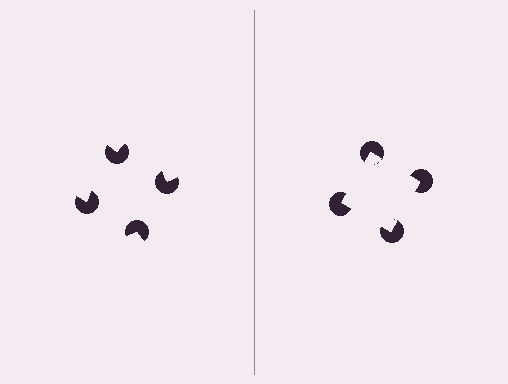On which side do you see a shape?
An illusory square appears on the right side. On the left side the wedge cuts are rotated, so no coherent shape forms.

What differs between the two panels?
The pac-man discs are positioned identically on both sides; only the wedge orientations differ. On the right they align to a square; on the left they are misaligned.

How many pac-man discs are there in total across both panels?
8 — 4 on each side.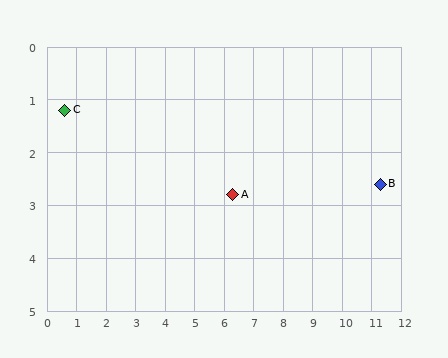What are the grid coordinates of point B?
Point B is at approximately (11.3, 2.6).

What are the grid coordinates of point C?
Point C is at approximately (0.6, 1.2).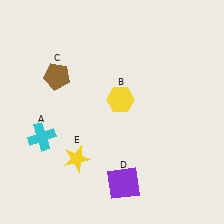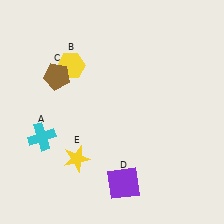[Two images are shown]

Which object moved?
The yellow hexagon (B) moved left.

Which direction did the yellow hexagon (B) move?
The yellow hexagon (B) moved left.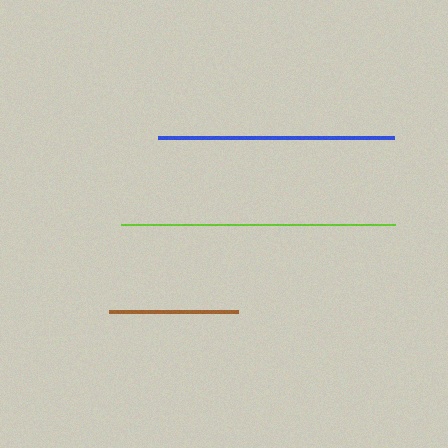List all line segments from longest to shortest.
From longest to shortest: lime, blue, brown.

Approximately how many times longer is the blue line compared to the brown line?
The blue line is approximately 1.8 times the length of the brown line.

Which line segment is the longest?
The lime line is the longest at approximately 274 pixels.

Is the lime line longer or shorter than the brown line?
The lime line is longer than the brown line.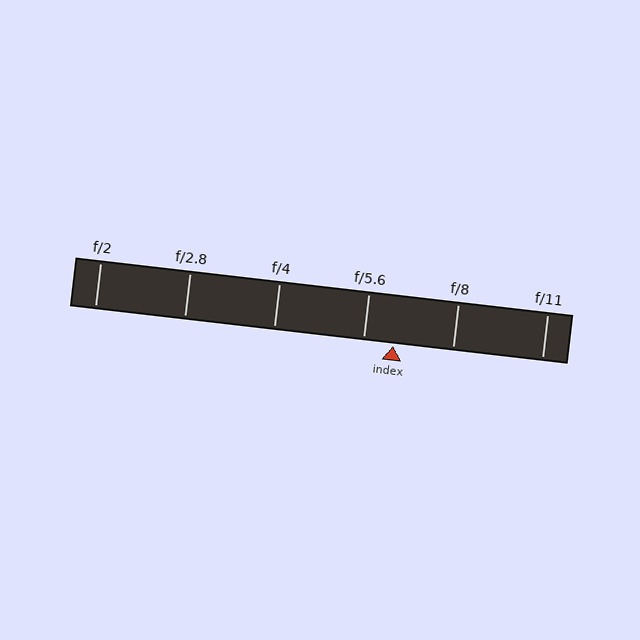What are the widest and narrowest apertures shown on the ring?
The widest aperture shown is f/2 and the narrowest is f/11.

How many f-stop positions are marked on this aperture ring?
There are 6 f-stop positions marked.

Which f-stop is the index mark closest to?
The index mark is closest to f/5.6.